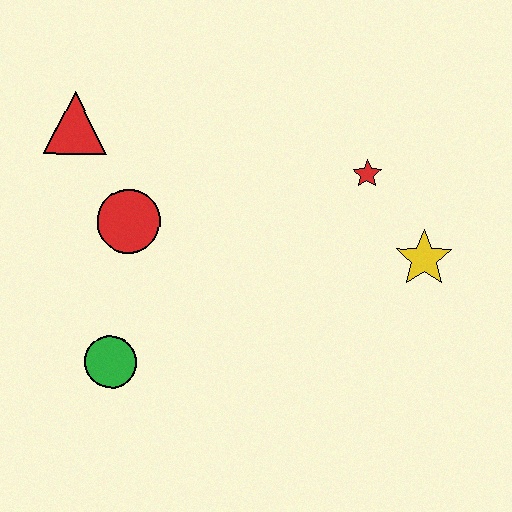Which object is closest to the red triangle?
The red circle is closest to the red triangle.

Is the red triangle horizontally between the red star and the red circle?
No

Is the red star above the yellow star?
Yes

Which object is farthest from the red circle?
The yellow star is farthest from the red circle.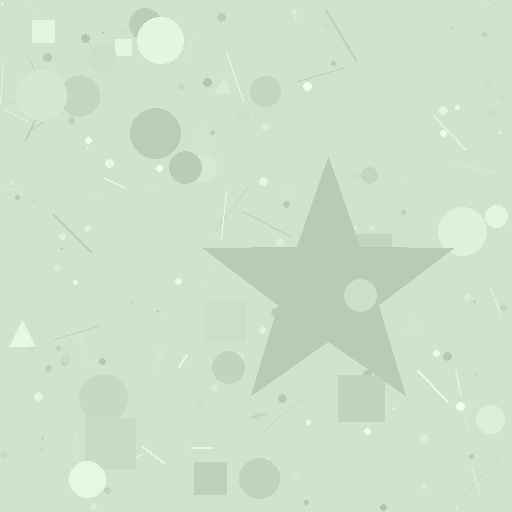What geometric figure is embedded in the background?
A star is embedded in the background.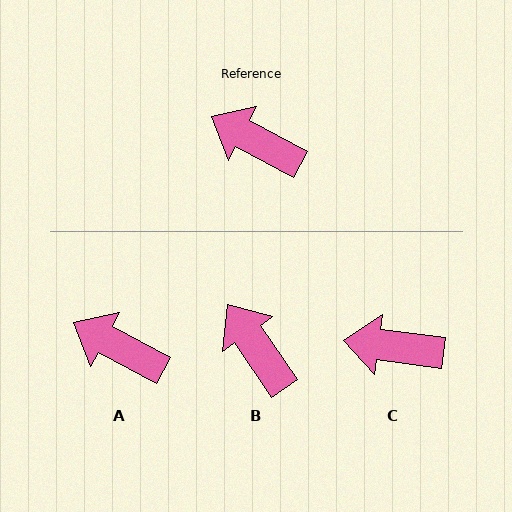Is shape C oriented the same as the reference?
No, it is off by about 21 degrees.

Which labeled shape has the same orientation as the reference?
A.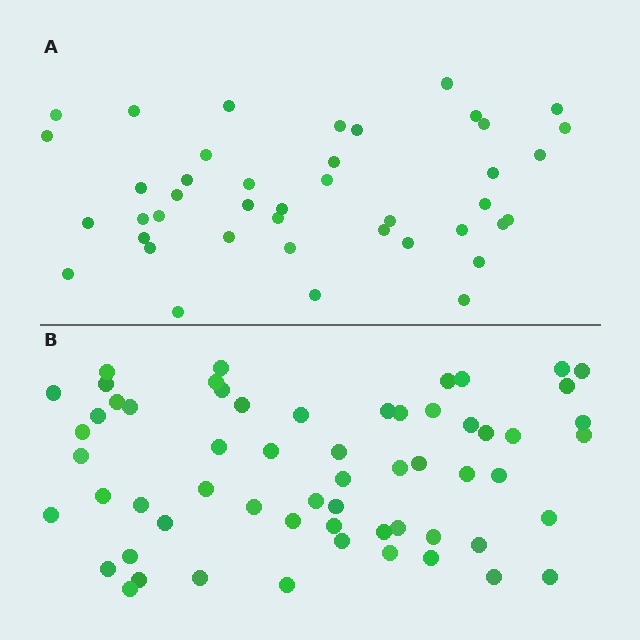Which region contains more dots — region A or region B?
Region B (the bottom region) has more dots.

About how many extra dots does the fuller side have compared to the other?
Region B has approximately 20 more dots than region A.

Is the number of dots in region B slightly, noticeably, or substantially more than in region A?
Region B has noticeably more, but not dramatically so. The ratio is roughly 1.4 to 1.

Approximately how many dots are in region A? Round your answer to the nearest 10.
About 40 dots. (The exact count is 42, which rounds to 40.)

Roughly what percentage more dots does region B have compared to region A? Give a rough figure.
About 45% more.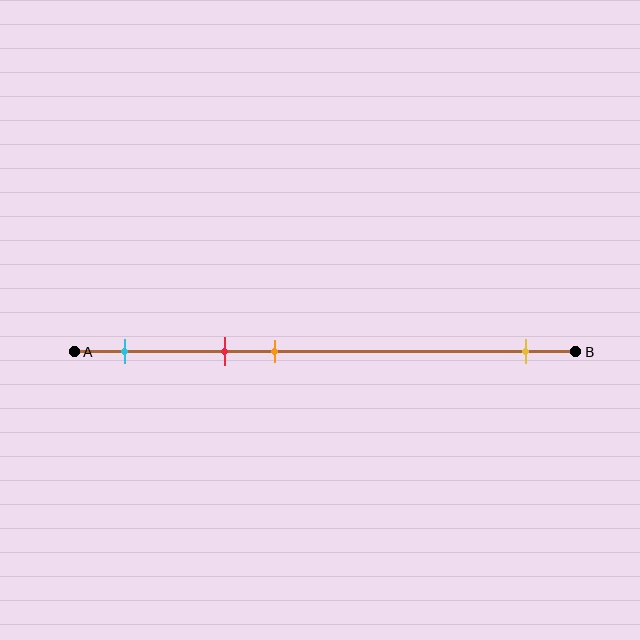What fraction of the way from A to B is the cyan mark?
The cyan mark is approximately 10% (0.1) of the way from A to B.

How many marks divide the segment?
There are 4 marks dividing the segment.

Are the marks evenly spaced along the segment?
No, the marks are not evenly spaced.